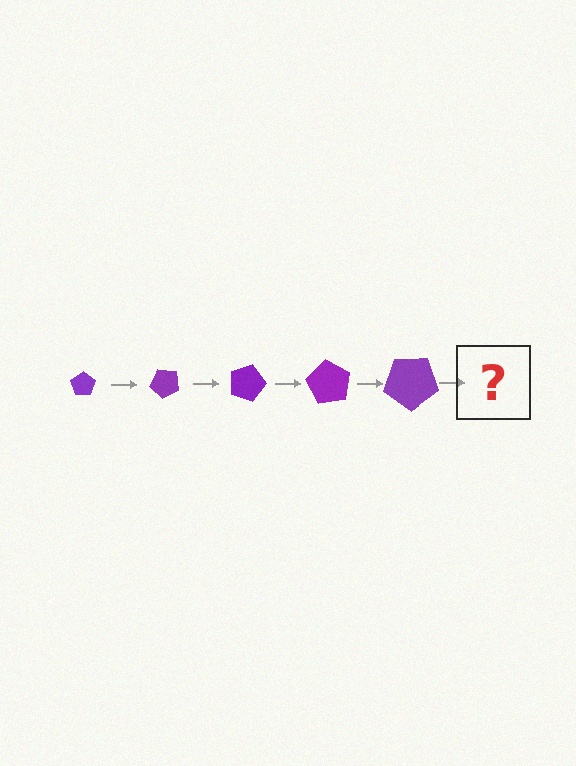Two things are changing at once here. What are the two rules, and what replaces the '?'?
The two rules are that the pentagon grows larger each step and it rotates 45 degrees each step. The '?' should be a pentagon, larger than the previous one and rotated 225 degrees from the start.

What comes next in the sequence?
The next element should be a pentagon, larger than the previous one and rotated 225 degrees from the start.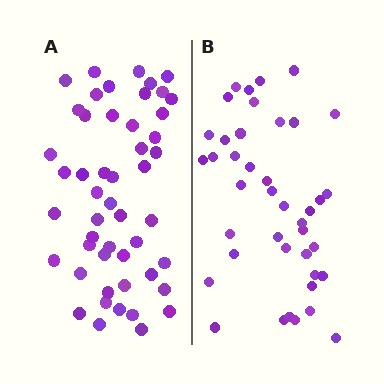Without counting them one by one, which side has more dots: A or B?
Region A (the left region) has more dots.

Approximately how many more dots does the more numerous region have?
Region A has roughly 8 or so more dots than region B.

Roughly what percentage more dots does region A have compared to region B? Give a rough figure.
About 20% more.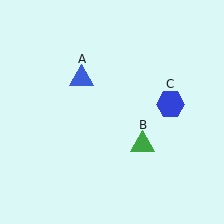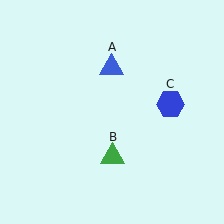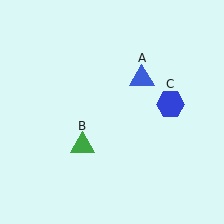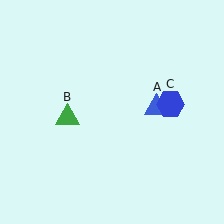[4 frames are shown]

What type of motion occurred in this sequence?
The blue triangle (object A), green triangle (object B) rotated clockwise around the center of the scene.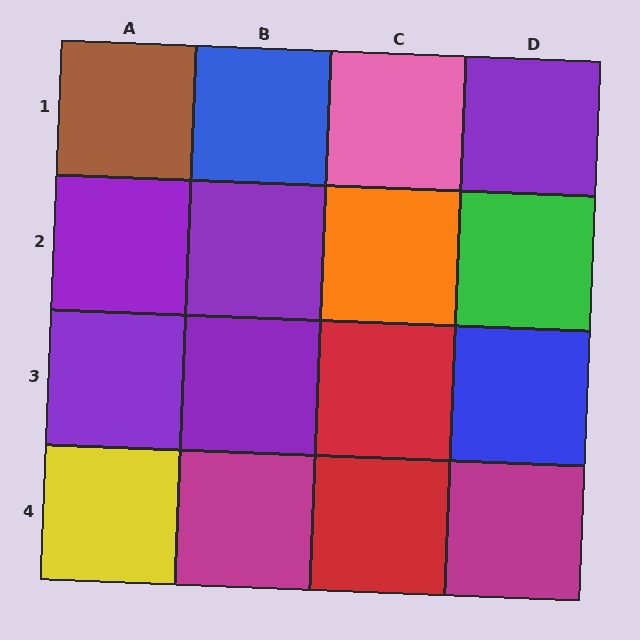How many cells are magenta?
2 cells are magenta.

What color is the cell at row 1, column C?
Pink.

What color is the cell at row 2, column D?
Green.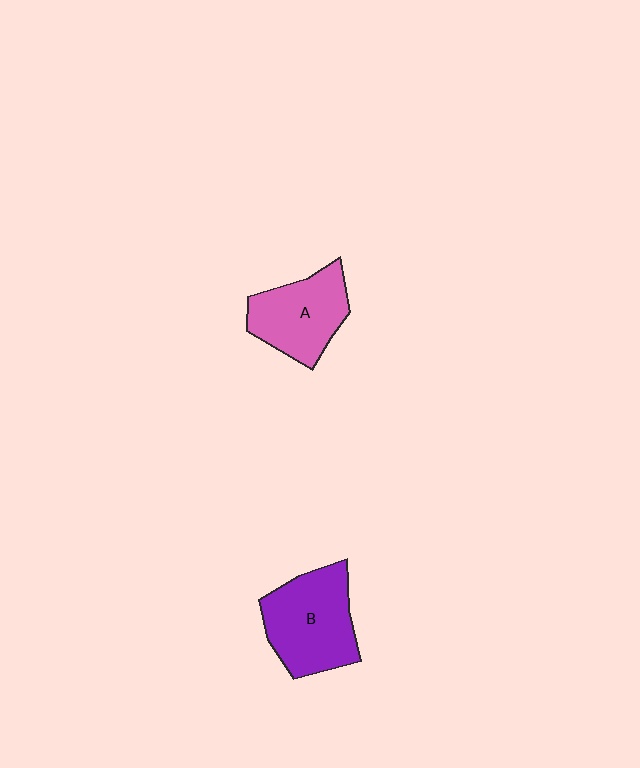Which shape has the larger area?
Shape B (purple).